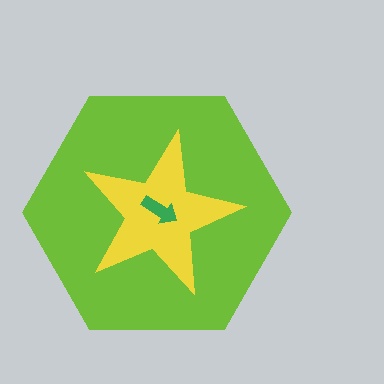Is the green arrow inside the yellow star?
Yes.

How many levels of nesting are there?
3.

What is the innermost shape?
The green arrow.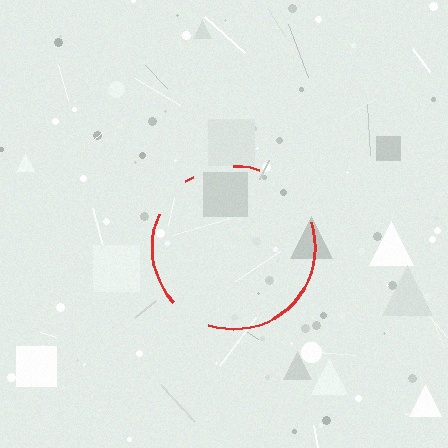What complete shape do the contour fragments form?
The contour fragments form a circle.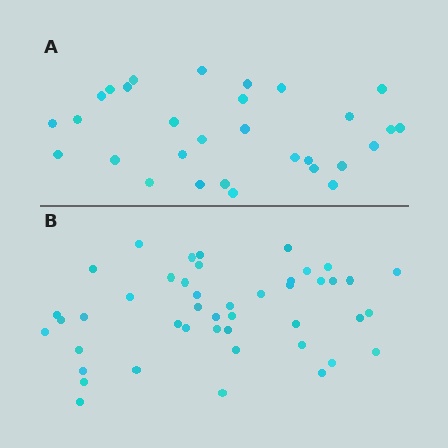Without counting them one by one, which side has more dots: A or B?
Region B (the bottom region) has more dots.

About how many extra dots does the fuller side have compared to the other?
Region B has approximately 15 more dots than region A.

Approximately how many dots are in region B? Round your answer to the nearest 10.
About 40 dots. (The exact count is 45, which rounds to 40.)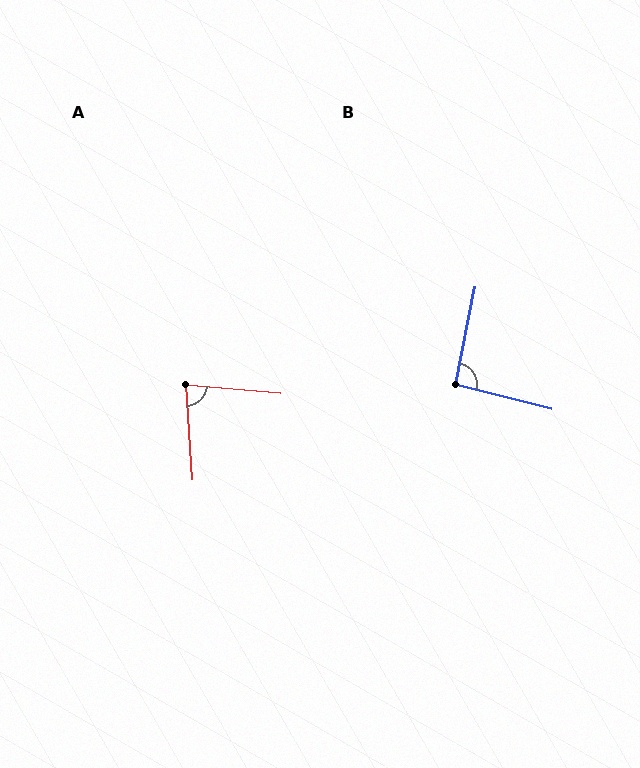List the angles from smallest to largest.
A (81°), B (93°).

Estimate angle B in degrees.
Approximately 93 degrees.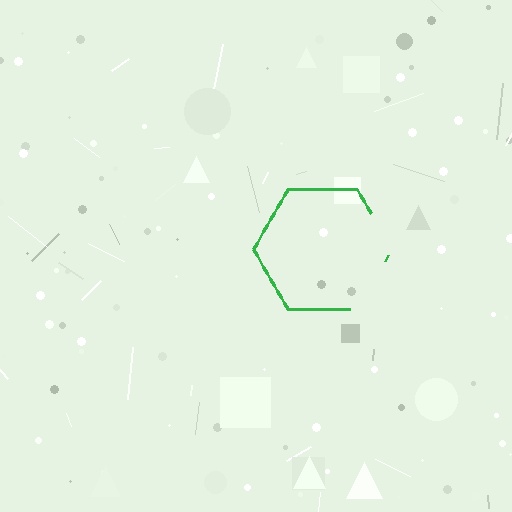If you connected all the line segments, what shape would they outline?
They would outline a hexagon.